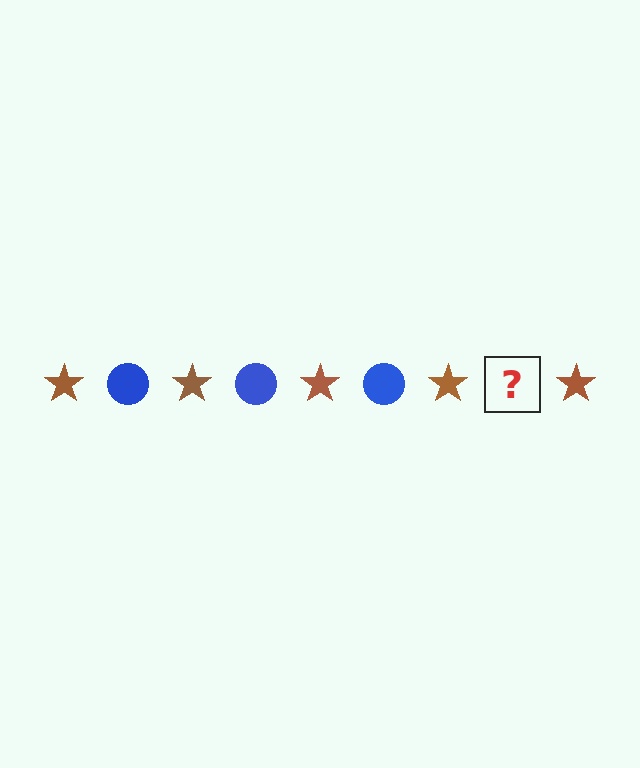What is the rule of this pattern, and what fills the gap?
The rule is that the pattern alternates between brown star and blue circle. The gap should be filled with a blue circle.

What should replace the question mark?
The question mark should be replaced with a blue circle.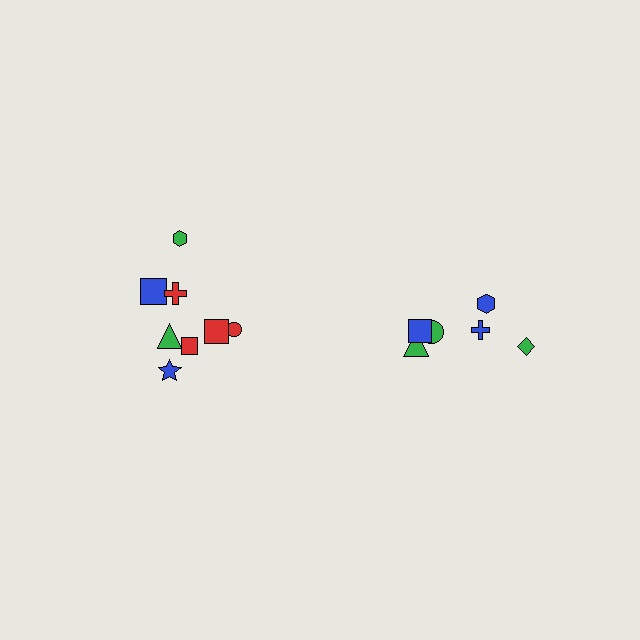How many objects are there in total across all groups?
There are 14 objects.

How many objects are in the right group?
There are 6 objects.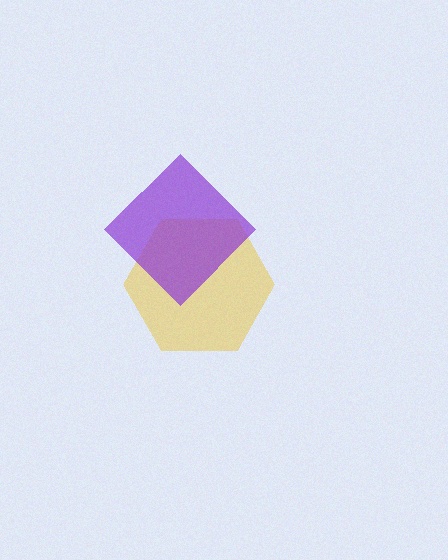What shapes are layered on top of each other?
The layered shapes are: a yellow hexagon, a purple diamond.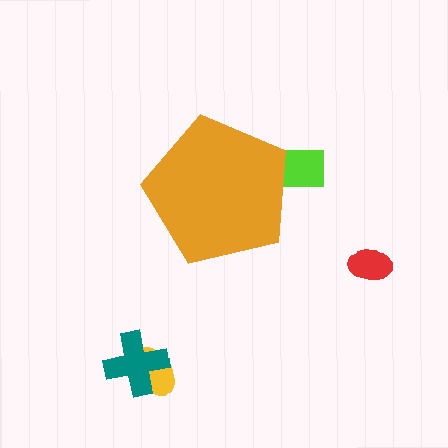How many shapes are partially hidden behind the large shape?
1 shape is partially hidden.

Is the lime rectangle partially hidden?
Yes, the lime rectangle is partially hidden behind the orange pentagon.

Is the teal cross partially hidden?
No, the teal cross is fully visible.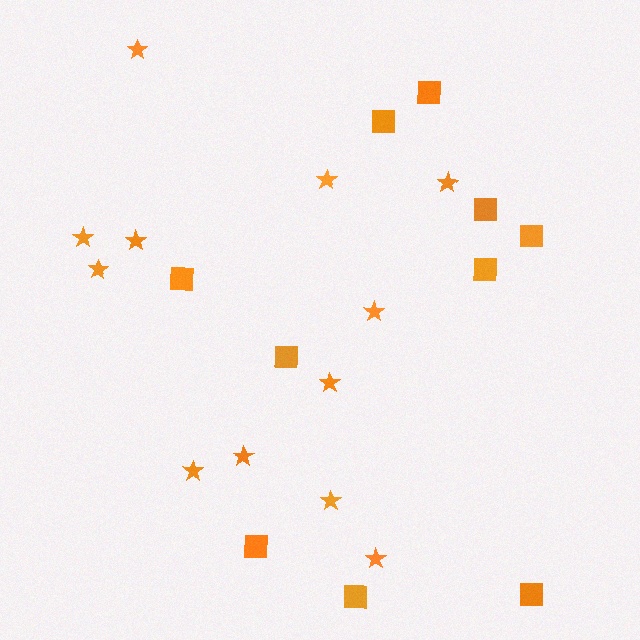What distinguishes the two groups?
There are 2 groups: one group of stars (12) and one group of squares (10).